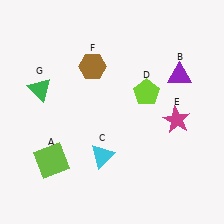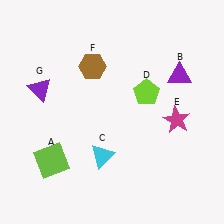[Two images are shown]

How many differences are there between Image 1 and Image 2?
There is 1 difference between the two images.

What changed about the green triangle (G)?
In Image 1, G is green. In Image 2, it changed to purple.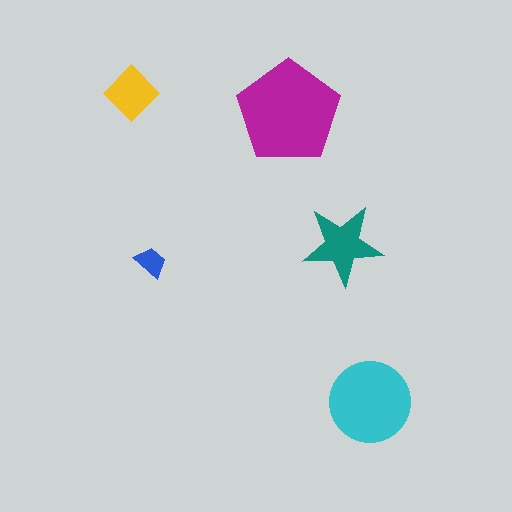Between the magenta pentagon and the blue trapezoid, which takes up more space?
The magenta pentagon.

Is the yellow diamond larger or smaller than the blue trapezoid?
Larger.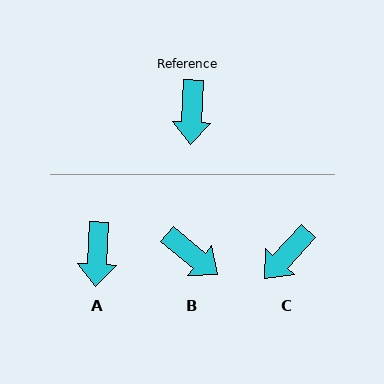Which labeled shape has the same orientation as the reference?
A.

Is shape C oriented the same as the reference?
No, it is off by about 40 degrees.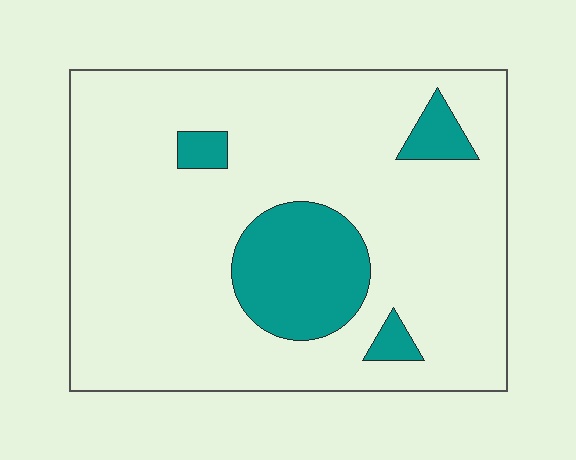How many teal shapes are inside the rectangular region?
4.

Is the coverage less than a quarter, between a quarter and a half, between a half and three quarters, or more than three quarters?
Less than a quarter.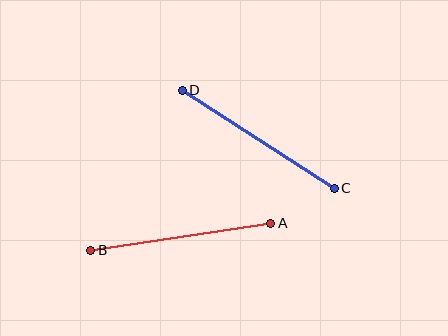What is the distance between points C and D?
The distance is approximately 181 pixels.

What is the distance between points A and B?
The distance is approximately 182 pixels.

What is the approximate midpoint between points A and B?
The midpoint is at approximately (181, 237) pixels.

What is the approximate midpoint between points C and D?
The midpoint is at approximately (258, 139) pixels.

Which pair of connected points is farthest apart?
Points A and B are farthest apart.